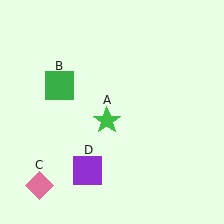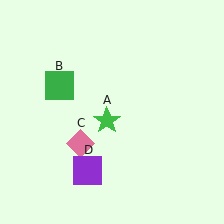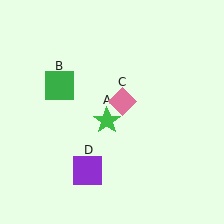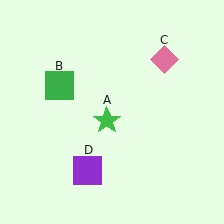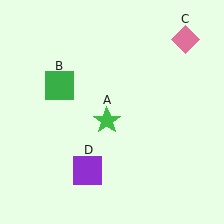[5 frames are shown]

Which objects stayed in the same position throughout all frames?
Green star (object A) and green square (object B) and purple square (object D) remained stationary.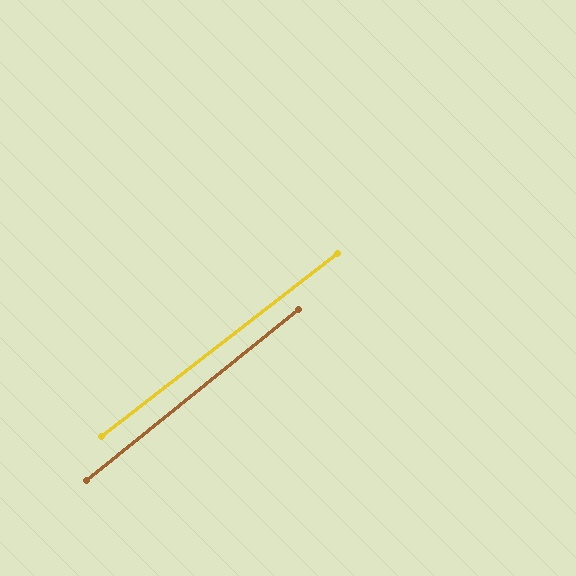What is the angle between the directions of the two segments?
Approximately 1 degree.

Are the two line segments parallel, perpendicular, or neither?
Parallel — their directions differ by only 1.1°.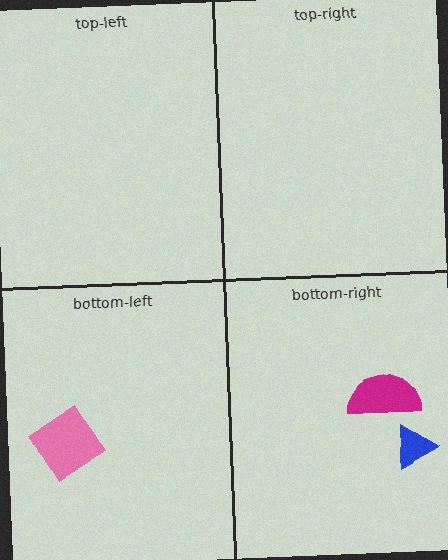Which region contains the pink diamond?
The bottom-left region.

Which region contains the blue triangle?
The bottom-right region.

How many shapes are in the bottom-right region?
2.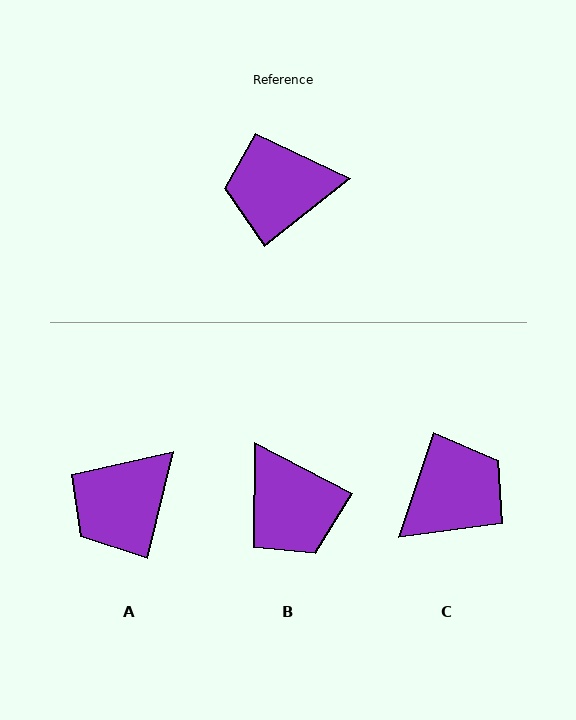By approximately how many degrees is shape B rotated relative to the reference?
Approximately 114 degrees counter-clockwise.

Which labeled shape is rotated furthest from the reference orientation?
C, about 147 degrees away.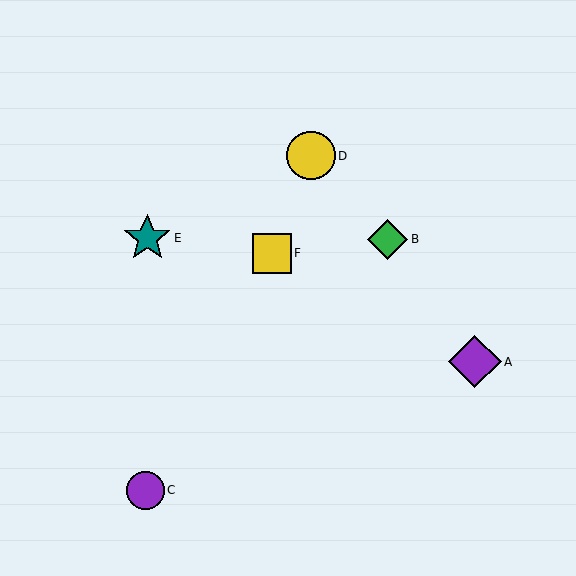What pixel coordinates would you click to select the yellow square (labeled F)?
Click at (272, 253) to select the yellow square F.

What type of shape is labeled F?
Shape F is a yellow square.